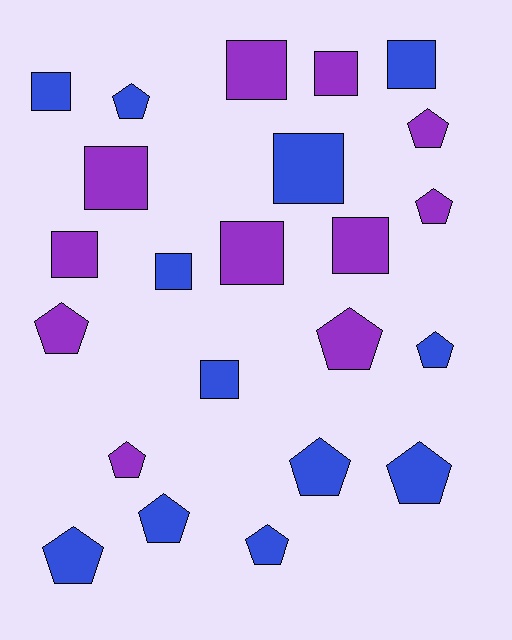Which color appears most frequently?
Blue, with 12 objects.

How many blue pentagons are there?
There are 7 blue pentagons.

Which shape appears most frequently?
Pentagon, with 12 objects.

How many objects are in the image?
There are 23 objects.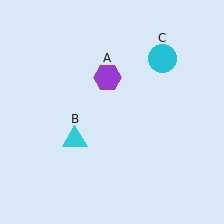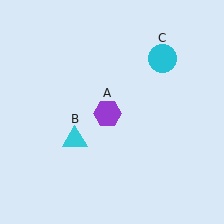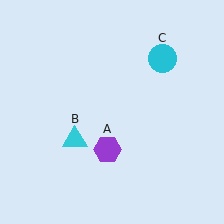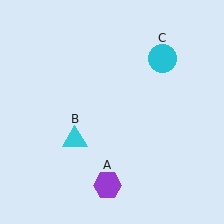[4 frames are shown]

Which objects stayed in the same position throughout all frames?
Cyan triangle (object B) and cyan circle (object C) remained stationary.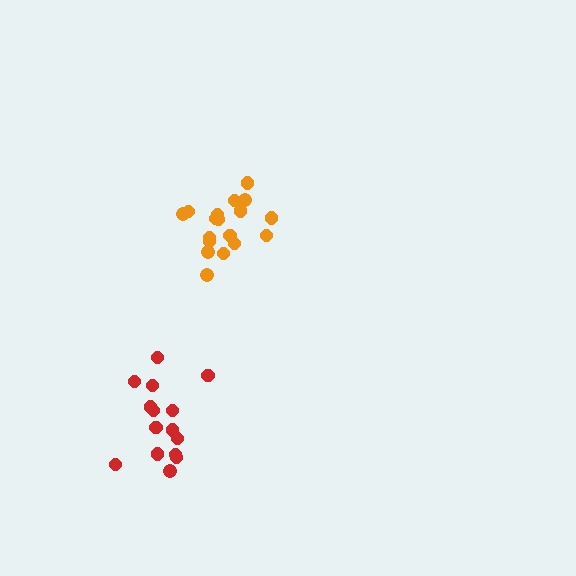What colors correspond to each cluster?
The clusters are colored: orange, red.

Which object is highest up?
The orange cluster is topmost.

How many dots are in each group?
Group 1: 18 dots, Group 2: 15 dots (33 total).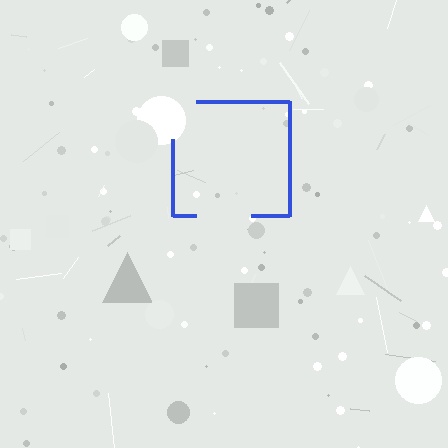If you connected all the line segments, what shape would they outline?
They would outline a square.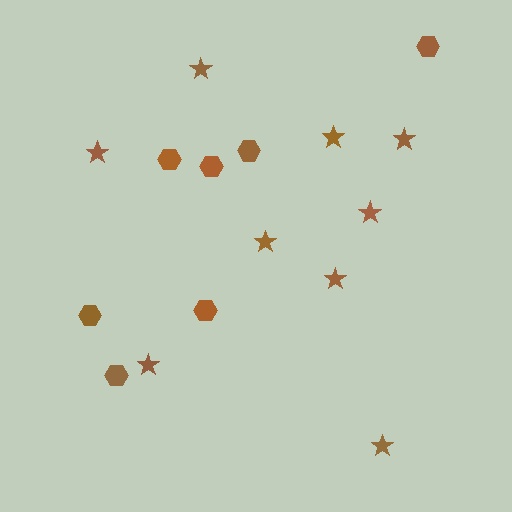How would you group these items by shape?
There are 2 groups: one group of hexagons (7) and one group of stars (9).